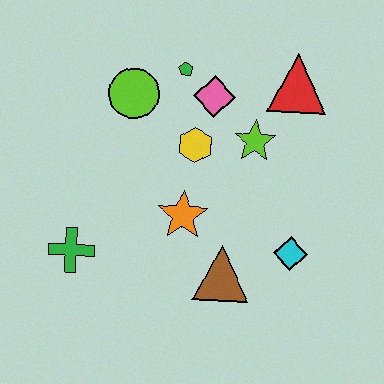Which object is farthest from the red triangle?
The green cross is farthest from the red triangle.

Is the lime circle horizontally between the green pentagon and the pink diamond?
No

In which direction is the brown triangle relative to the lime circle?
The brown triangle is below the lime circle.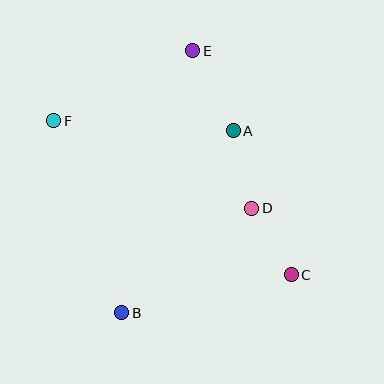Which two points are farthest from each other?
Points C and F are farthest from each other.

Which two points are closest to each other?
Points C and D are closest to each other.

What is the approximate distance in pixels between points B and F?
The distance between B and F is approximately 204 pixels.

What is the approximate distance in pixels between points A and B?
The distance between A and B is approximately 214 pixels.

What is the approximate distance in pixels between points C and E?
The distance between C and E is approximately 245 pixels.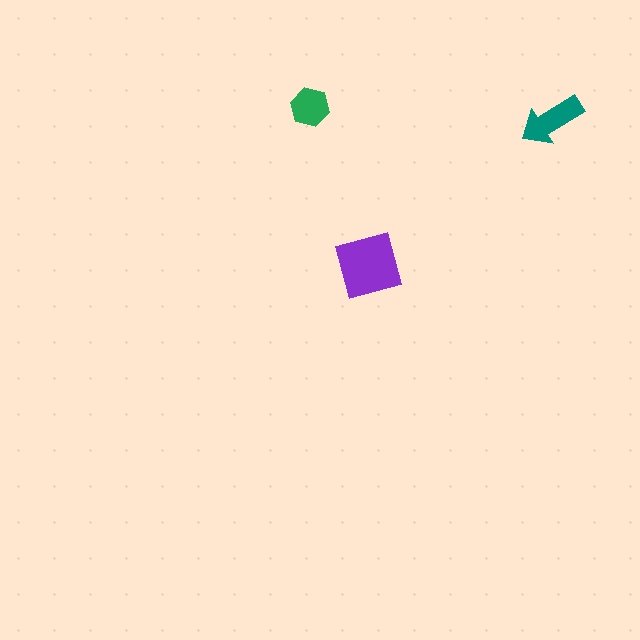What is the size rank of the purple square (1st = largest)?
1st.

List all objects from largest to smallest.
The purple square, the teal arrow, the green hexagon.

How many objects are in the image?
There are 3 objects in the image.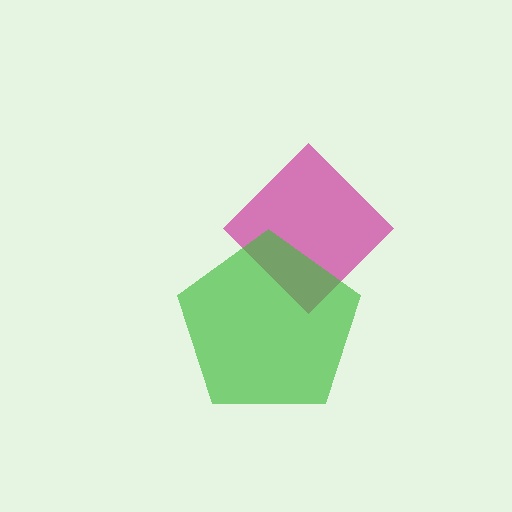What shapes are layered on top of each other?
The layered shapes are: a magenta diamond, a green pentagon.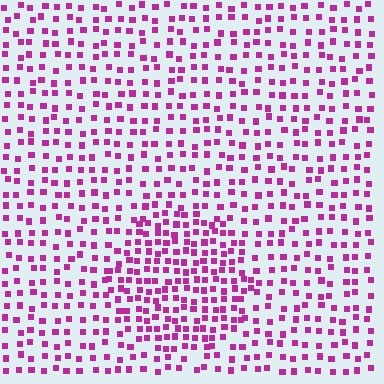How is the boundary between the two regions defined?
The boundary is defined by a change in element density (approximately 1.7x ratio). All elements are the same color, size, and shape.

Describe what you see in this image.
The image contains small magenta elements arranged at two different densities. A circle-shaped region is visible where the elements are more densely packed than the surrounding area.